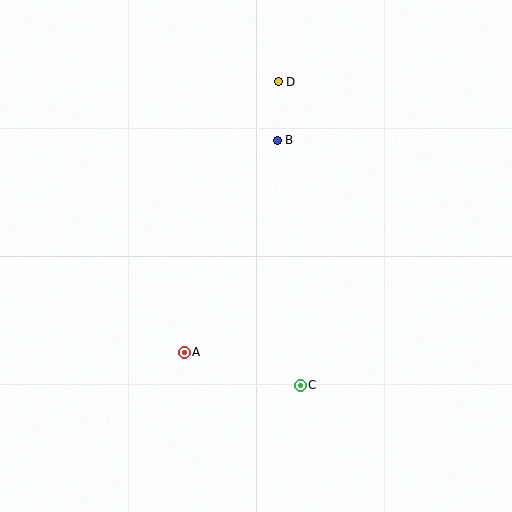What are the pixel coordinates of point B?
Point B is at (277, 140).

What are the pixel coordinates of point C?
Point C is at (300, 385).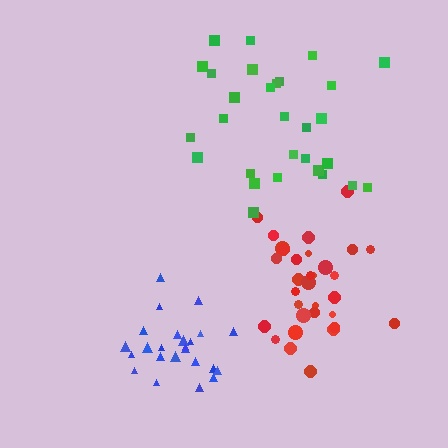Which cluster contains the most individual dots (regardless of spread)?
Red (32).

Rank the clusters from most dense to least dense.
blue, red, green.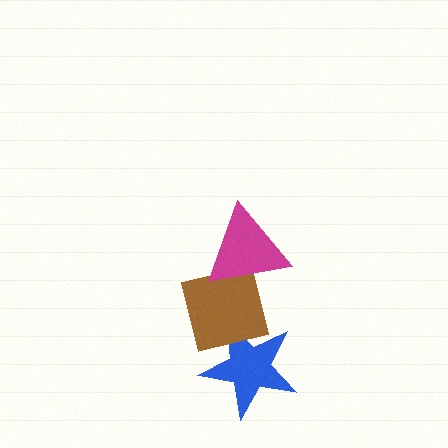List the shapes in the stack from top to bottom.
From top to bottom: the magenta triangle, the brown square, the blue star.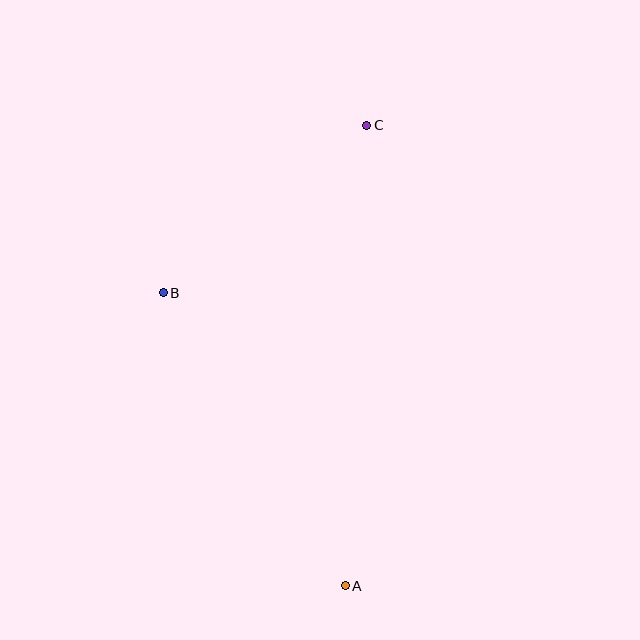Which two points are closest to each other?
Points B and C are closest to each other.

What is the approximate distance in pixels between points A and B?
The distance between A and B is approximately 345 pixels.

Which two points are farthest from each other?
Points A and C are farthest from each other.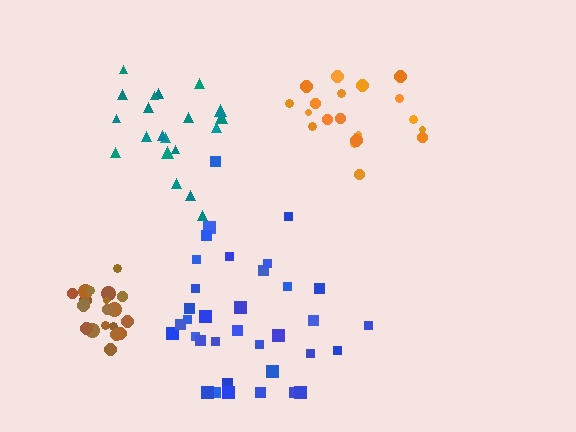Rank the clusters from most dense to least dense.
brown, teal, orange, blue.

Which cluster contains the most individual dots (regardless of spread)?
Blue (35).